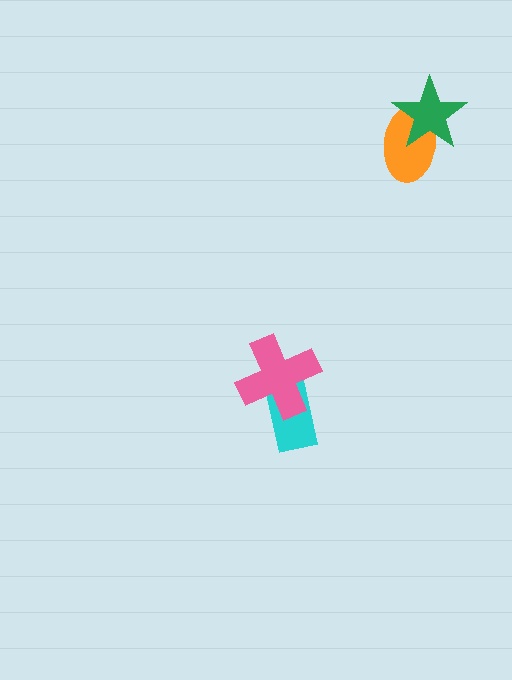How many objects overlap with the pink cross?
1 object overlaps with the pink cross.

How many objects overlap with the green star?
1 object overlaps with the green star.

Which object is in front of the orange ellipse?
The green star is in front of the orange ellipse.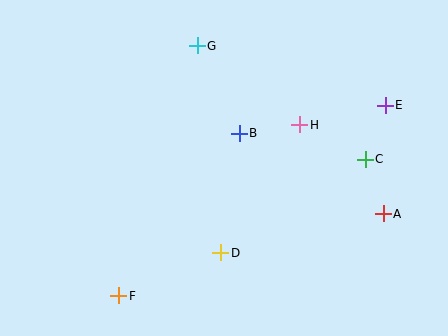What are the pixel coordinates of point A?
Point A is at (383, 214).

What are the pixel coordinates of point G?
Point G is at (197, 46).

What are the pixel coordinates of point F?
Point F is at (119, 296).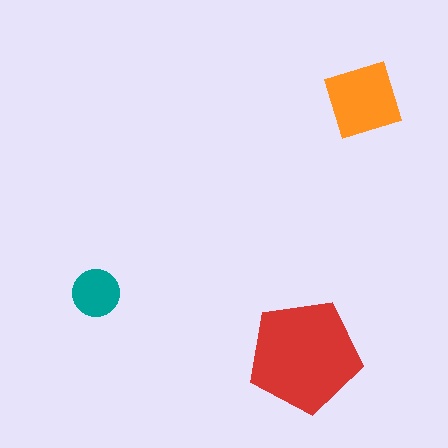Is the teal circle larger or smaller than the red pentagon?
Smaller.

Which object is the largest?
The red pentagon.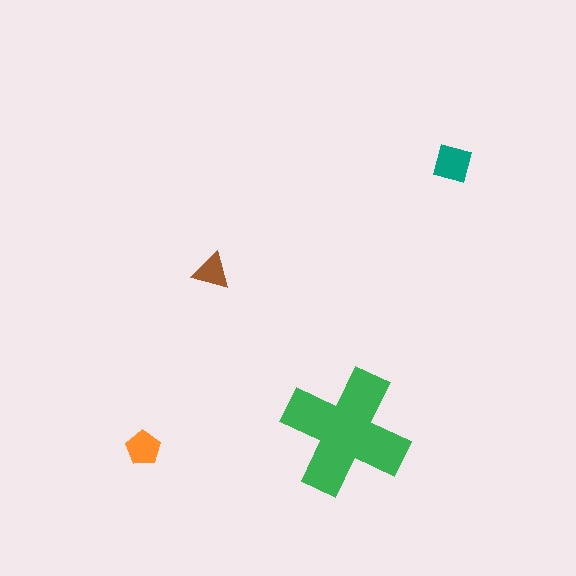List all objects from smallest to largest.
The brown triangle, the orange pentagon, the teal square, the green cross.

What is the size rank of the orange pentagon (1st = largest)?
3rd.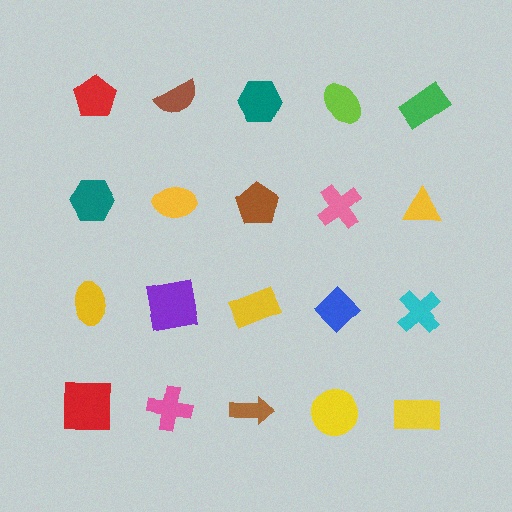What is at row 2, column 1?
A teal hexagon.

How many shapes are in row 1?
5 shapes.